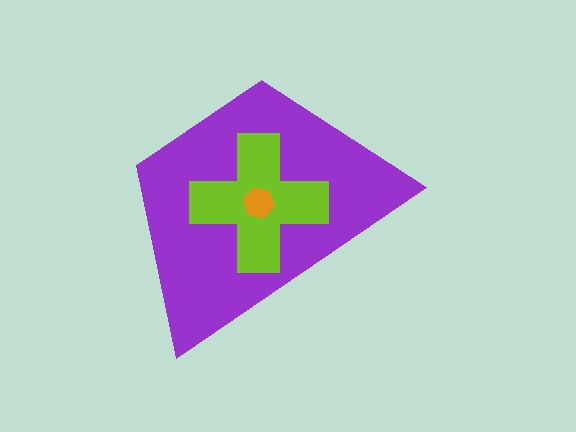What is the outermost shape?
The purple trapezoid.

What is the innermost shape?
The orange hexagon.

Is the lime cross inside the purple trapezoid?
Yes.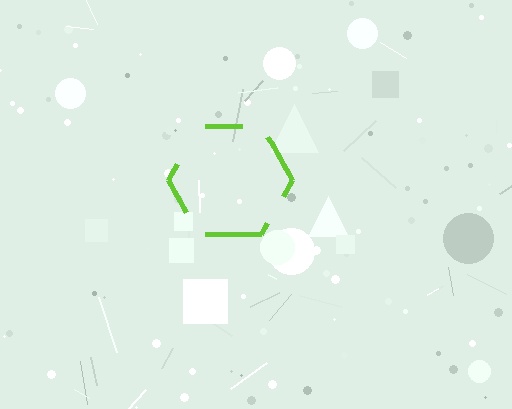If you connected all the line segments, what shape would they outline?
They would outline a hexagon.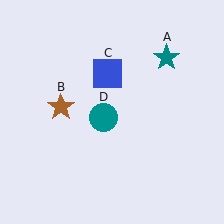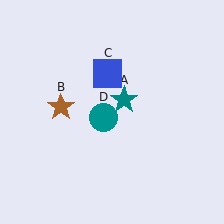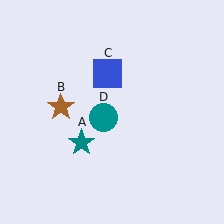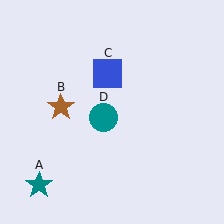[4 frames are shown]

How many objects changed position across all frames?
1 object changed position: teal star (object A).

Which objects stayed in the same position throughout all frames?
Brown star (object B) and blue square (object C) and teal circle (object D) remained stationary.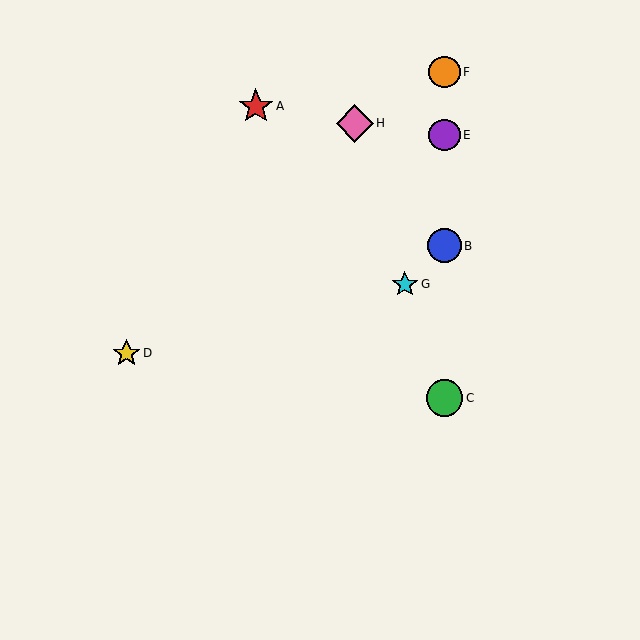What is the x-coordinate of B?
Object B is at x≈445.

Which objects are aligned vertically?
Objects B, C, E, F are aligned vertically.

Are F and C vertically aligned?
Yes, both are at x≈445.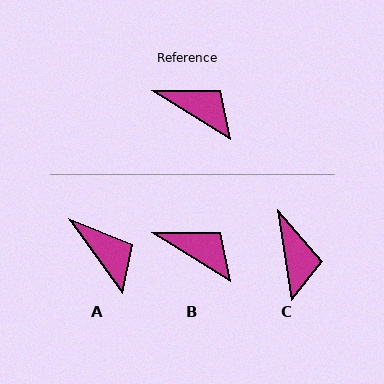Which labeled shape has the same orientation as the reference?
B.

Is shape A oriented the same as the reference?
No, it is off by about 22 degrees.